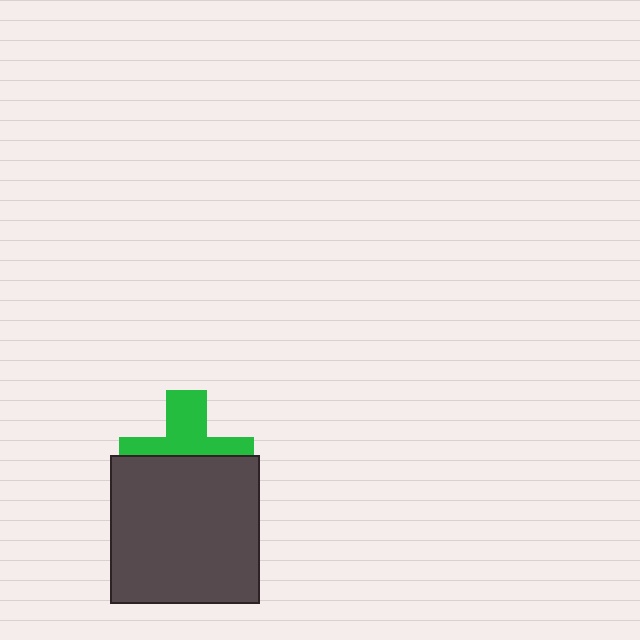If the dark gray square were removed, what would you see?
You would see the complete green cross.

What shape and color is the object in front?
The object in front is a dark gray square.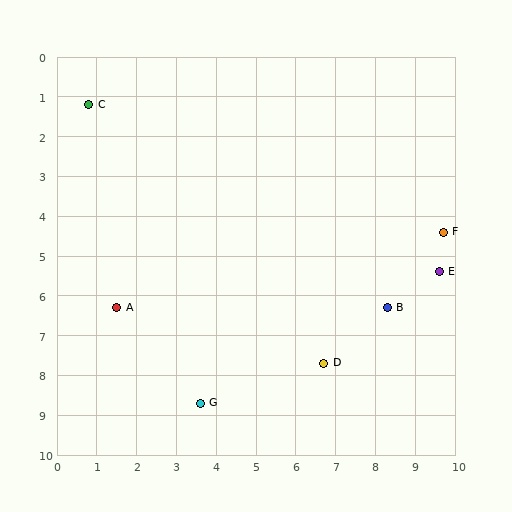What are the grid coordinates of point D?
Point D is at approximately (6.7, 7.7).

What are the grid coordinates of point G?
Point G is at approximately (3.6, 8.7).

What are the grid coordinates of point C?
Point C is at approximately (0.8, 1.2).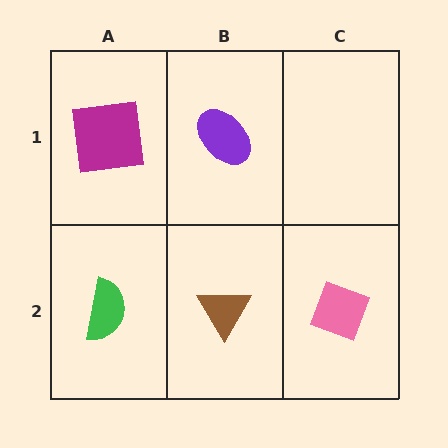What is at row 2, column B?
A brown triangle.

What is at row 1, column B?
A purple ellipse.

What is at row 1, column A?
A magenta square.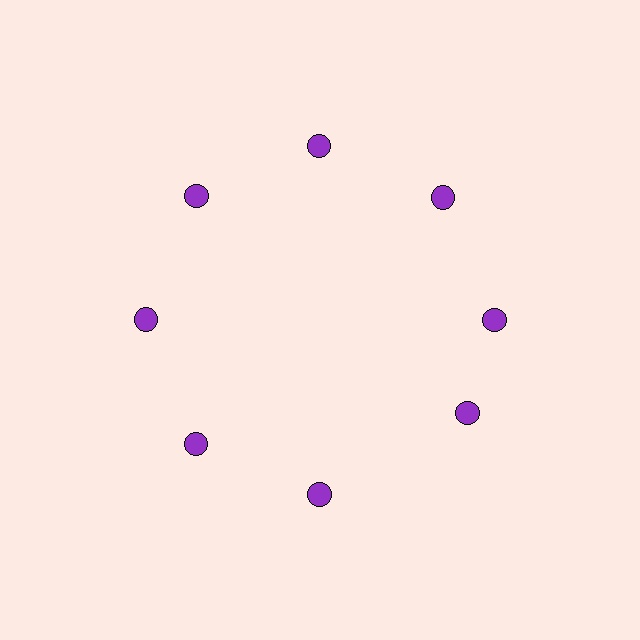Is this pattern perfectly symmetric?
No. The 8 purple circles are arranged in a ring, but one element near the 4 o'clock position is rotated out of alignment along the ring, breaking the 8-fold rotational symmetry.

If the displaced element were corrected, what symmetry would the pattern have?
It would have 8-fold rotational symmetry — the pattern would map onto itself every 45 degrees.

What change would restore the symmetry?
The symmetry would be restored by rotating it back into even spacing with its neighbors so that all 8 circles sit at equal angles and equal distance from the center.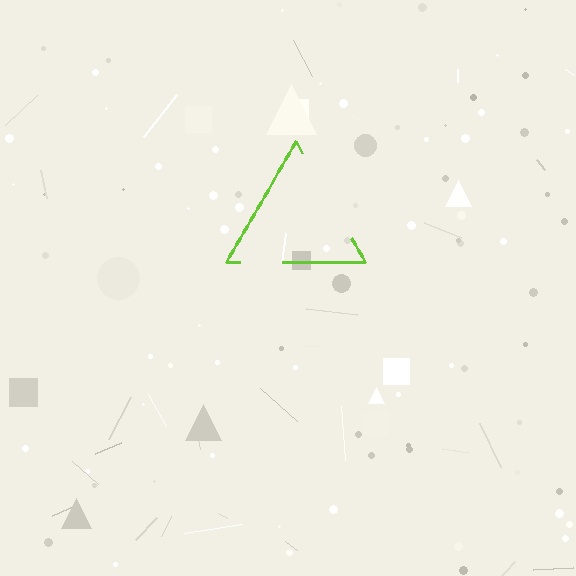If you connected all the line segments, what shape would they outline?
They would outline a triangle.